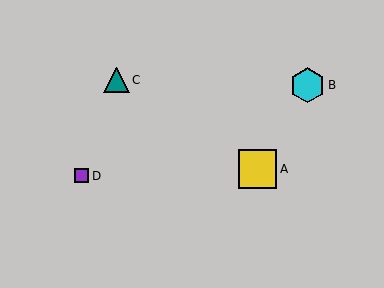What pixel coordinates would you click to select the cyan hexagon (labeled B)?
Click at (308, 85) to select the cyan hexagon B.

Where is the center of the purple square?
The center of the purple square is at (82, 176).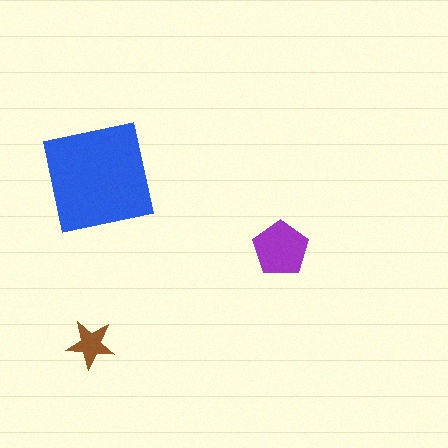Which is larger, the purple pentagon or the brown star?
The purple pentagon.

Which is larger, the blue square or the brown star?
The blue square.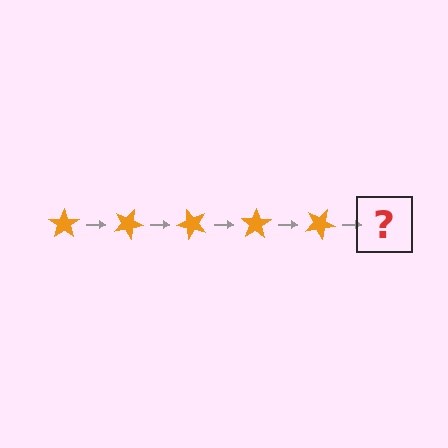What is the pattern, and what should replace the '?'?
The pattern is that the star rotates 25 degrees each step. The '?' should be an orange star rotated 125 degrees.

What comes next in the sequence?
The next element should be an orange star rotated 125 degrees.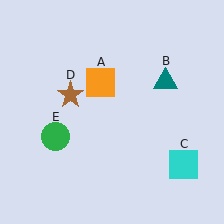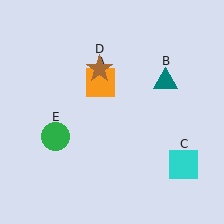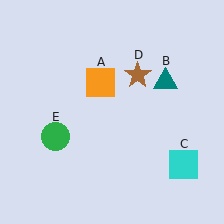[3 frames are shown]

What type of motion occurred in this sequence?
The brown star (object D) rotated clockwise around the center of the scene.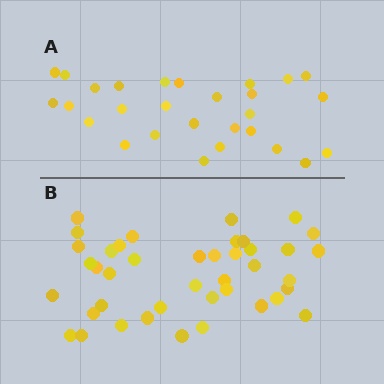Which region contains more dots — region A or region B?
Region B (the bottom region) has more dots.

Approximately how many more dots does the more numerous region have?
Region B has approximately 15 more dots than region A.